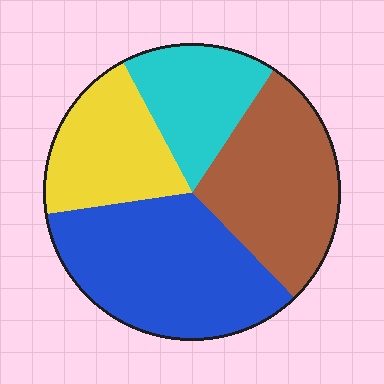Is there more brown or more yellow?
Brown.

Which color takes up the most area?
Blue, at roughly 35%.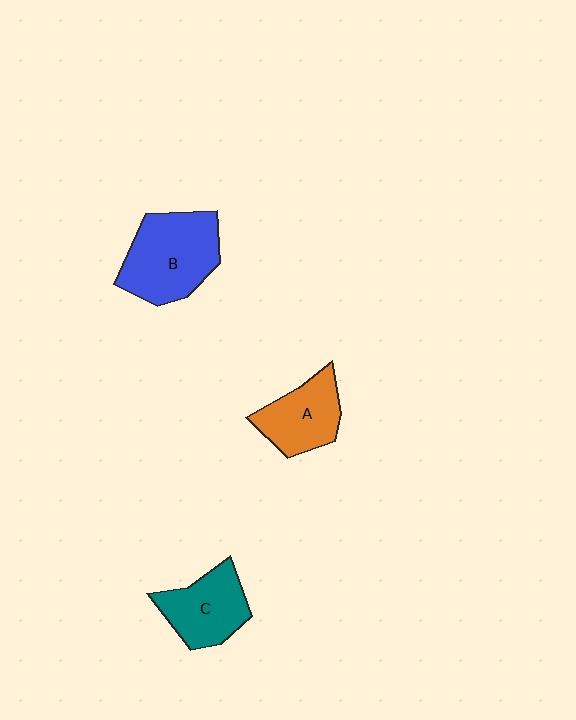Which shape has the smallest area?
Shape A (orange).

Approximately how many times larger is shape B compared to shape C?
Approximately 1.4 times.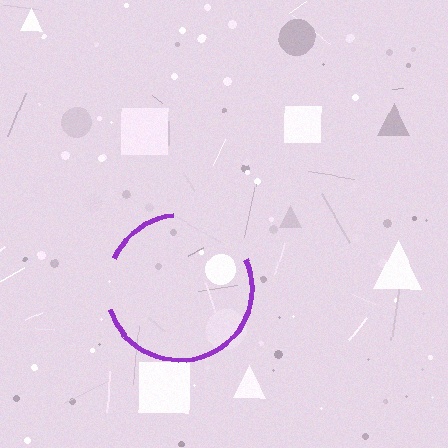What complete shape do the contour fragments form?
The contour fragments form a circle.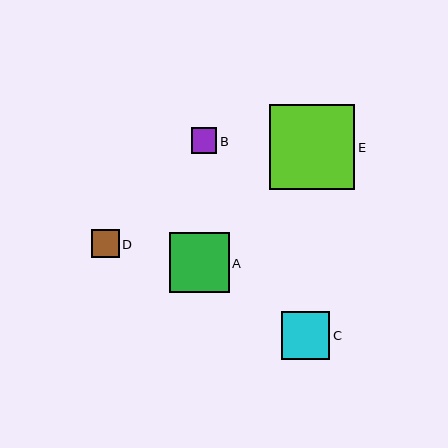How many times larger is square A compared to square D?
Square A is approximately 2.1 times the size of square D.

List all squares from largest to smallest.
From largest to smallest: E, A, C, D, B.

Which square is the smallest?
Square B is the smallest with a size of approximately 25 pixels.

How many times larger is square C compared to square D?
Square C is approximately 1.7 times the size of square D.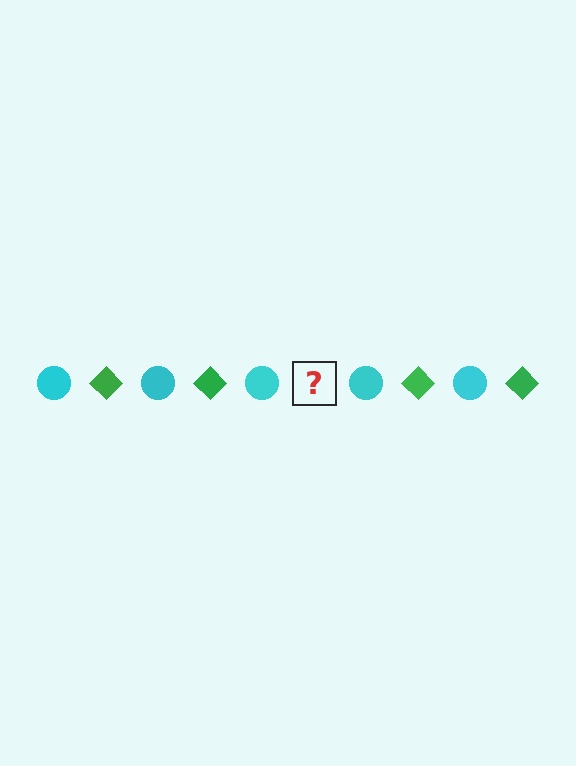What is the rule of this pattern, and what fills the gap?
The rule is that the pattern alternates between cyan circle and green diamond. The gap should be filled with a green diamond.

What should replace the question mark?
The question mark should be replaced with a green diamond.